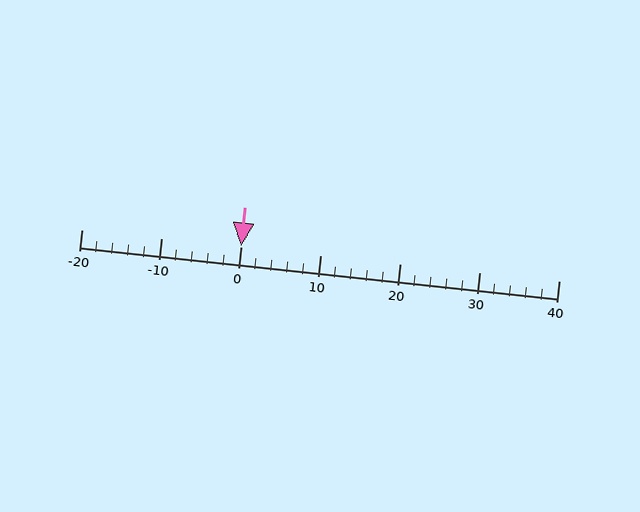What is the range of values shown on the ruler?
The ruler shows values from -20 to 40.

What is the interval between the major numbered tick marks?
The major tick marks are spaced 10 units apart.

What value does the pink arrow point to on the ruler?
The pink arrow points to approximately 0.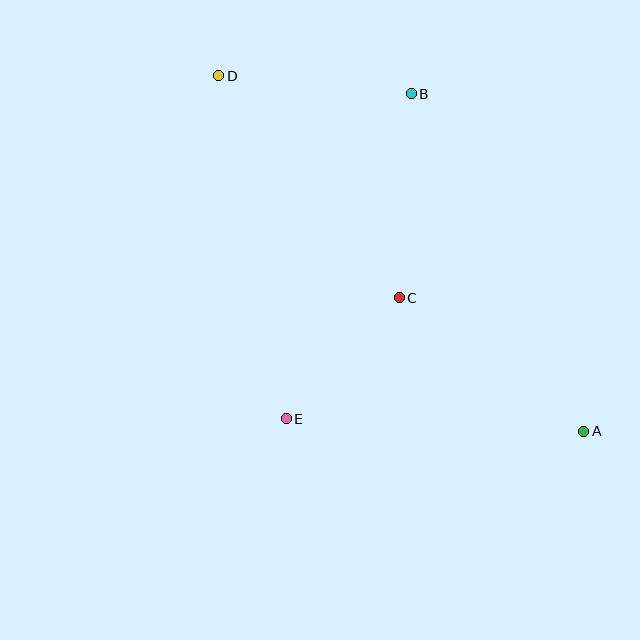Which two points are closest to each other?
Points C and E are closest to each other.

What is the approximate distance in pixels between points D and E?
The distance between D and E is approximately 350 pixels.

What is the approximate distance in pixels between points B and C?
The distance between B and C is approximately 204 pixels.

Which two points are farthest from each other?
Points A and D are farthest from each other.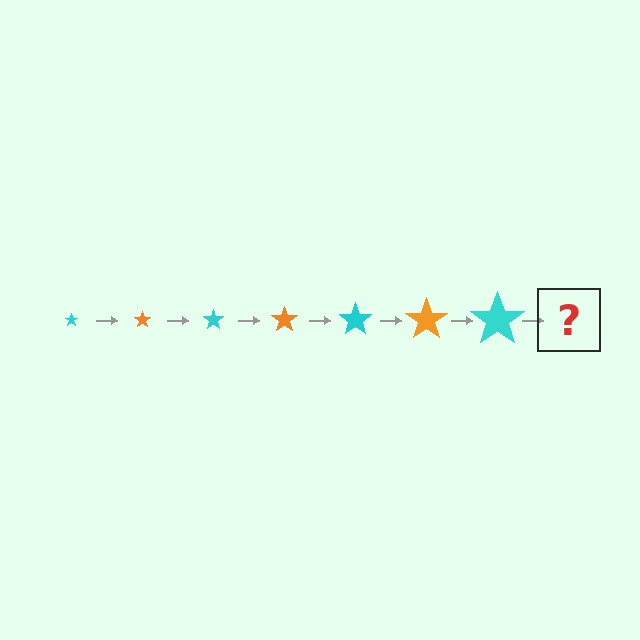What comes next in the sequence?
The next element should be an orange star, larger than the previous one.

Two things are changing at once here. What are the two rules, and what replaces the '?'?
The two rules are that the star grows larger each step and the color cycles through cyan and orange. The '?' should be an orange star, larger than the previous one.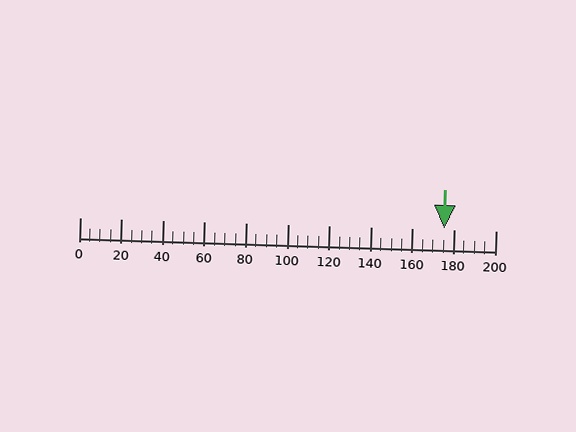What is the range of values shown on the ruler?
The ruler shows values from 0 to 200.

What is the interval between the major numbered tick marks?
The major tick marks are spaced 20 units apart.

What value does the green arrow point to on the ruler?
The green arrow points to approximately 175.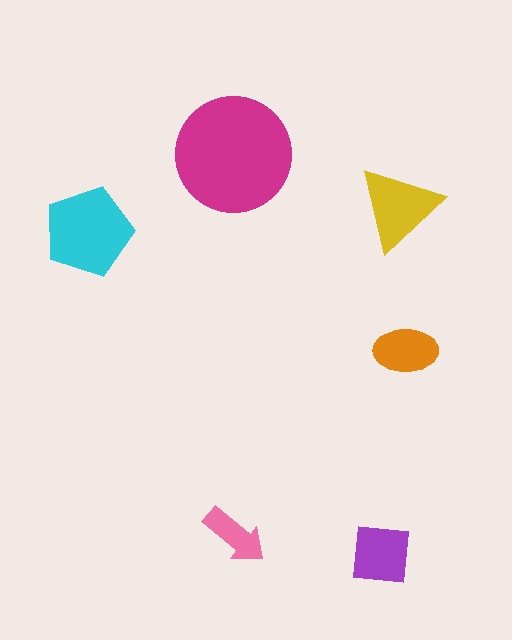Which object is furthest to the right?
The orange ellipse is rightmost.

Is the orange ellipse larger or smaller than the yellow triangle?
Smaller.